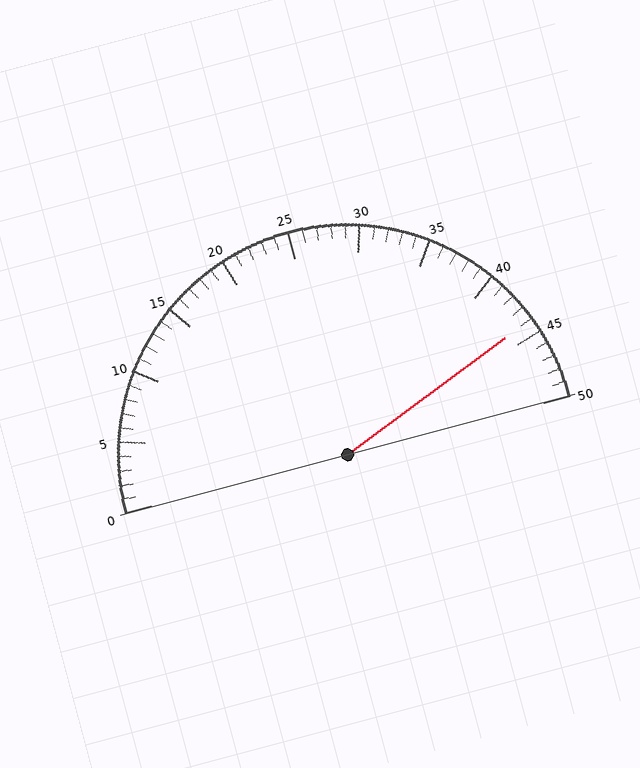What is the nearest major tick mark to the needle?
The nearest major tick mark is 45.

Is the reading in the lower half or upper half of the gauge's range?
The reading is in the upper half of the range (0 to 50).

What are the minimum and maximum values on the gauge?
The gauge ranges from 0 to 50.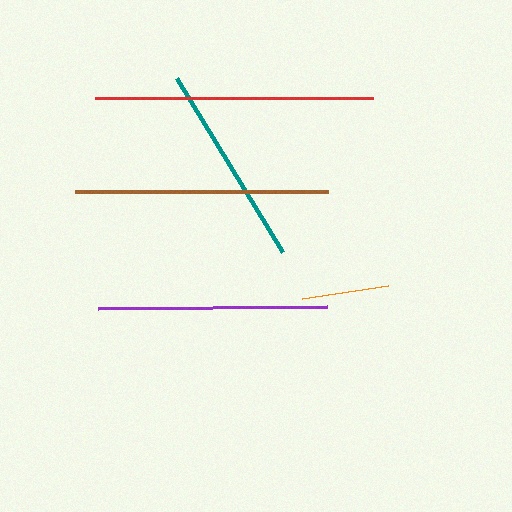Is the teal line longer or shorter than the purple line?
The purple line is longer than the teal line.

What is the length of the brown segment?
The brown segment is approximately 253 pixels long.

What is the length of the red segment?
The red segment is approximately 278 pixels long.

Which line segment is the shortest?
The orange line is the shortest at approximately 87 pixels.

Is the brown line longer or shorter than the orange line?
The brown line is longer than the orange line.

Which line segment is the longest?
The red line is the longest at approximately 278 pixels.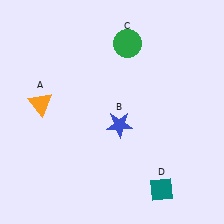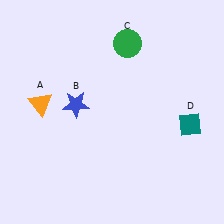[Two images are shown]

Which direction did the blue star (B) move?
The blue star (B) moved left.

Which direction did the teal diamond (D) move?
The teal diamond (D) moved up.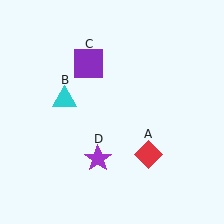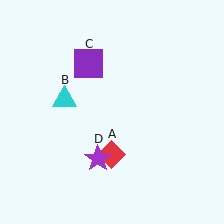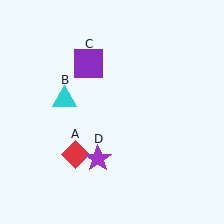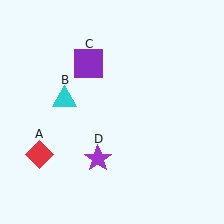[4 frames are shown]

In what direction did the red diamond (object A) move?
The red diamond (object A) moved left.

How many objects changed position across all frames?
1 object changed position: red diamond (object A).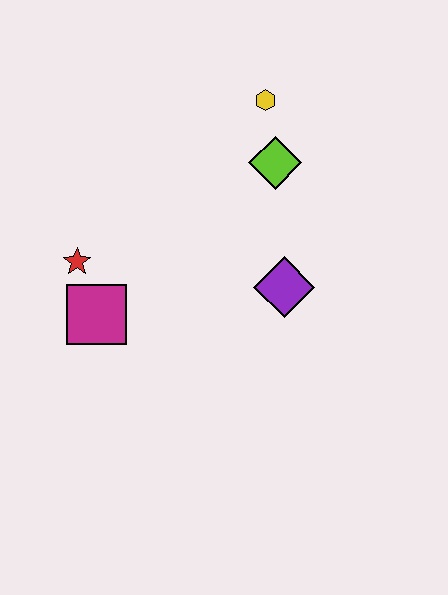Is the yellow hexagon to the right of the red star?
Yes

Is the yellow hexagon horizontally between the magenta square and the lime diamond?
Yes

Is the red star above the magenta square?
Yes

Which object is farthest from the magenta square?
The yellow hexagon is farthest from the magenta square.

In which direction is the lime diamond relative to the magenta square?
The lime diamond is to the right of the magenta square.